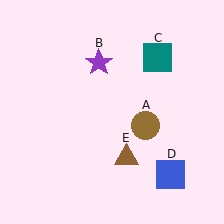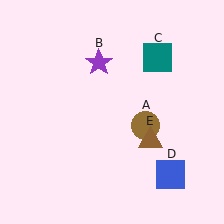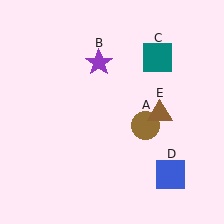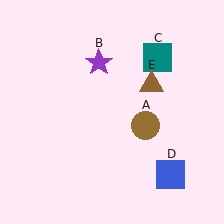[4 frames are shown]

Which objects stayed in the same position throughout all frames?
Brown circle (object A) and purple star (object B) and teal square (object C) and blue square (object D) remained stationary.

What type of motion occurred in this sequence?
The brown triangle (object E) rotated counterclockwise around the center of the scene.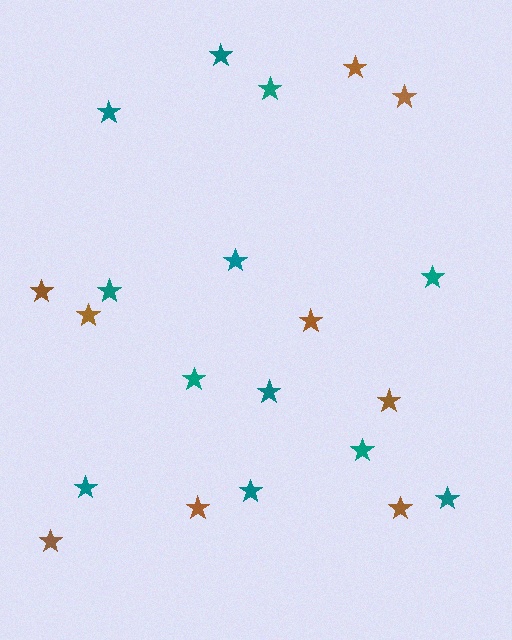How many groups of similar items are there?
There are 2 groups: one group of brown stars (9) and one group of teal stars (12).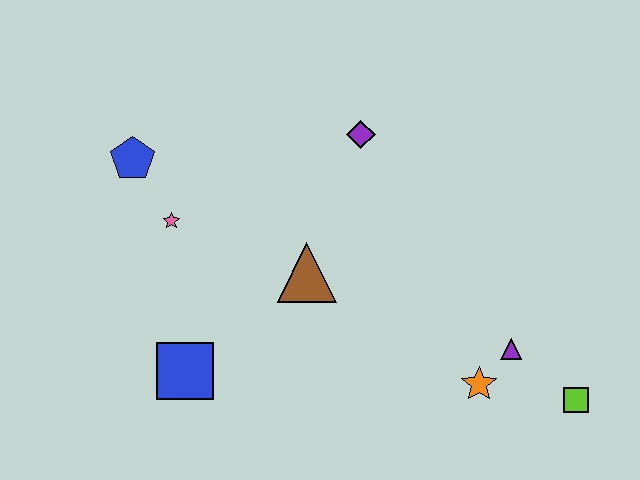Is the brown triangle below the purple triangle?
No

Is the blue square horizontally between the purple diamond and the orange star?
No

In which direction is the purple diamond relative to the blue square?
The purple diamond is above the blue square.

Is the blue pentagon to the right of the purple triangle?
No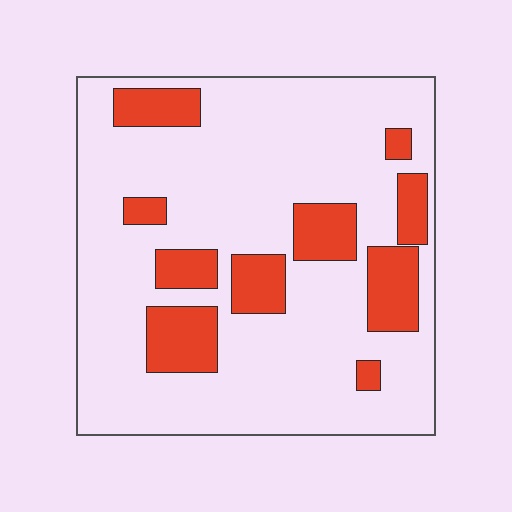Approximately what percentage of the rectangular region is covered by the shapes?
Approximately 20%.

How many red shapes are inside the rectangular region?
10.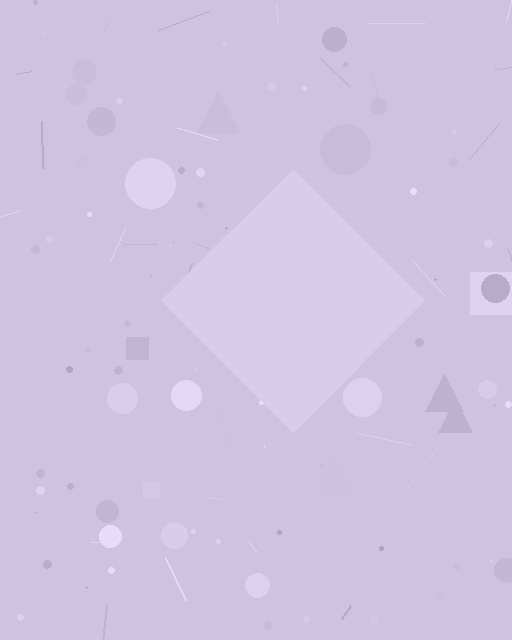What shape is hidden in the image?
A diamond is hidden in the image.